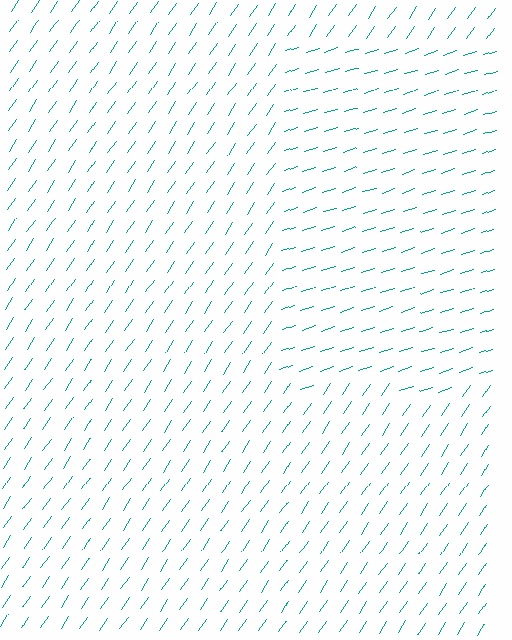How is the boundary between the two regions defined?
The boundary is defined purely by a change in line orientation (approximately 38 degrees difference). All lines are the same color and thickness.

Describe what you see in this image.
The image is filled with small teal line segments. A rectangle region in the image has lines oriented differently from the surrounding lines, creating a visible texture boundary.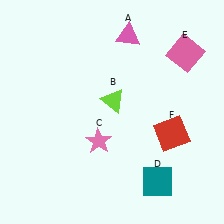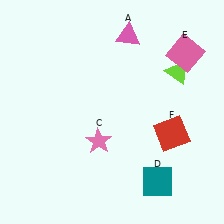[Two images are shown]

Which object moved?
The lime triangle (B) moved right.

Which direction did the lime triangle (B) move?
The lime triangle (B) moved right.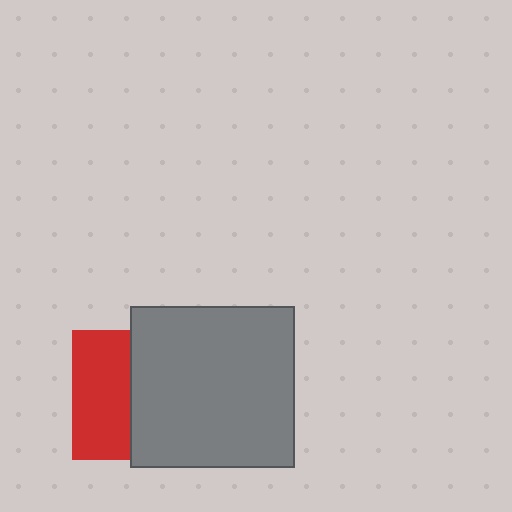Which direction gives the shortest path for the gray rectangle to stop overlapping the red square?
Moving right gives the shortest separation.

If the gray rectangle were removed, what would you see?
You would see the complete red square.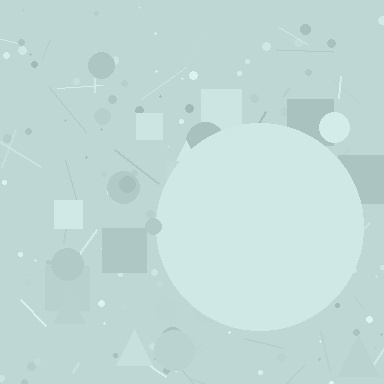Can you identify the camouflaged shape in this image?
The camouflaged shape is a circle.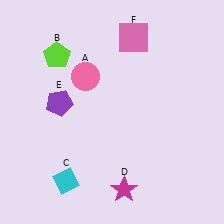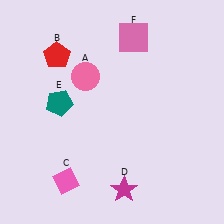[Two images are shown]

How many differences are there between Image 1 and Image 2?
There are 3 differences between the two images.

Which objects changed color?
B changed from lime to red. C changed from cyan to pink. E changed from purple to teal.